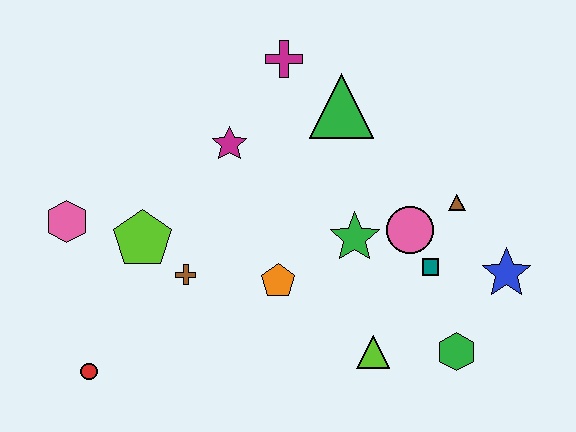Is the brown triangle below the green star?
No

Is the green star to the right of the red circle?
Yes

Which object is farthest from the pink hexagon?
The blue star is farthest from the pink hexagon.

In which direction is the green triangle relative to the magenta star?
The green triangle is to the right of the magenta star.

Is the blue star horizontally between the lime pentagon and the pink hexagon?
No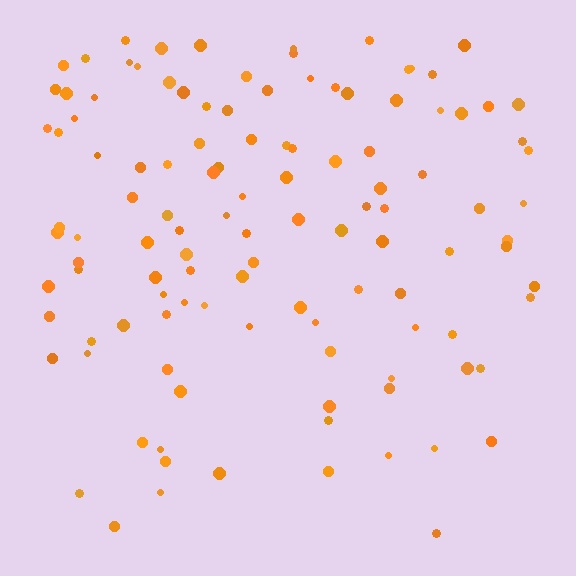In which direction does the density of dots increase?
From bottom to top, with the top side densest.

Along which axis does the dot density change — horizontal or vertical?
Vertical.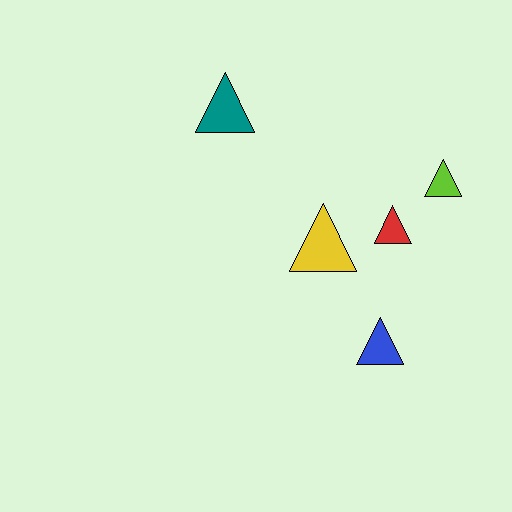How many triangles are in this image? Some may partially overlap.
There are 5 triangles.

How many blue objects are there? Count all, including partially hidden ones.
There is 1 blue object.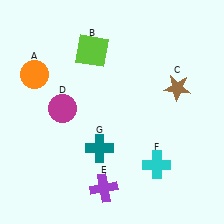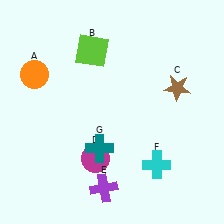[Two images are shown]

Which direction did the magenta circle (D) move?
The magenta circle (D) moved down.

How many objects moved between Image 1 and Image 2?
1 object moved between the two images.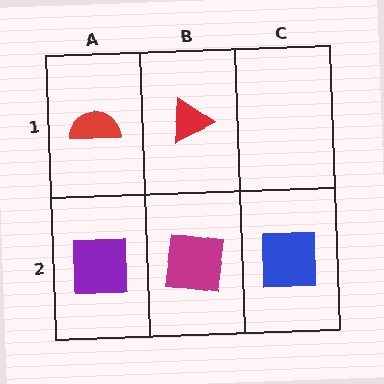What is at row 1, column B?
A red triangle.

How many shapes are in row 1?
2 shapes.